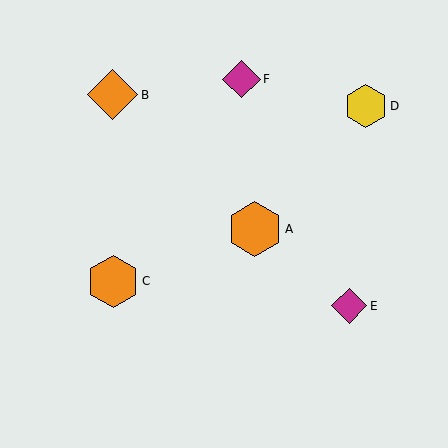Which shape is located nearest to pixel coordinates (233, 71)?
The magenta diamond (labeled F) at (241, 79) is nearest to that location.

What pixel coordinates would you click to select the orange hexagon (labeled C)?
Click at (113, 281) to select the orange hexagon C.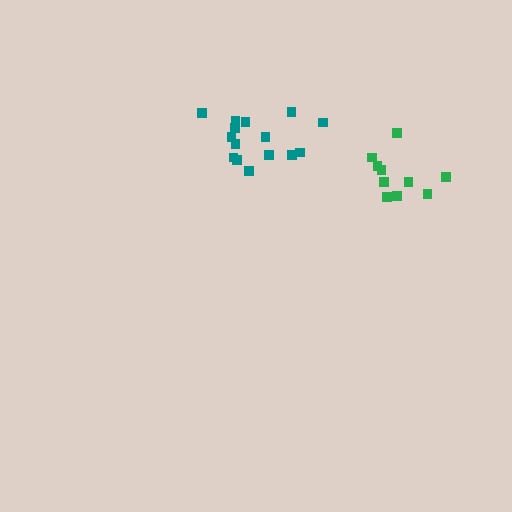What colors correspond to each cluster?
The clusters are colored: green, teal.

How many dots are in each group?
Group 1: 10 dots, Group 2: 15 dots (25 total).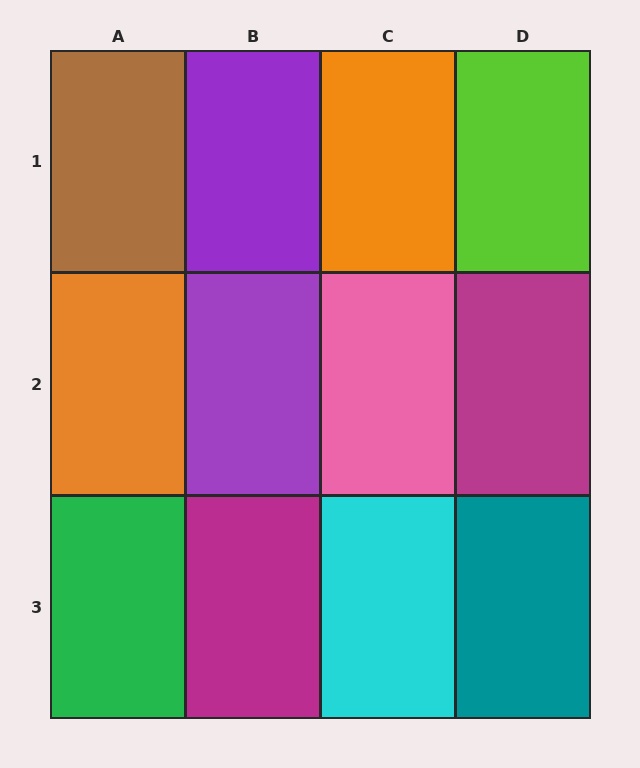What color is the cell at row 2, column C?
Pink.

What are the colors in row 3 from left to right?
Green, magenta, cyan, teal.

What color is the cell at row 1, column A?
Brown.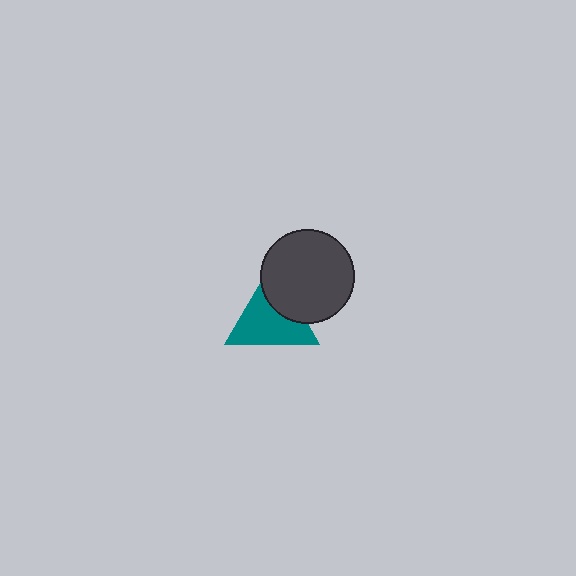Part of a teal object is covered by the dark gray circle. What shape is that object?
It is a triangle.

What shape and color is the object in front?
The object in front is a dark gray circle.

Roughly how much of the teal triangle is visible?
Most of it is visible (roughly 69%).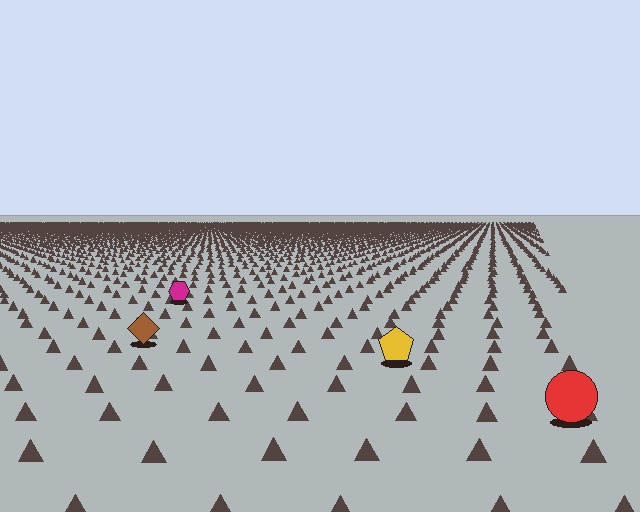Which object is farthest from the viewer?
The magenta hexagon is farthest from the viewer. It appears smaller and the ground texture around it is denser.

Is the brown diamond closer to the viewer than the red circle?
No. The red circle is closer — you can tell from the texture gradient: the ground texture is coarser near it.